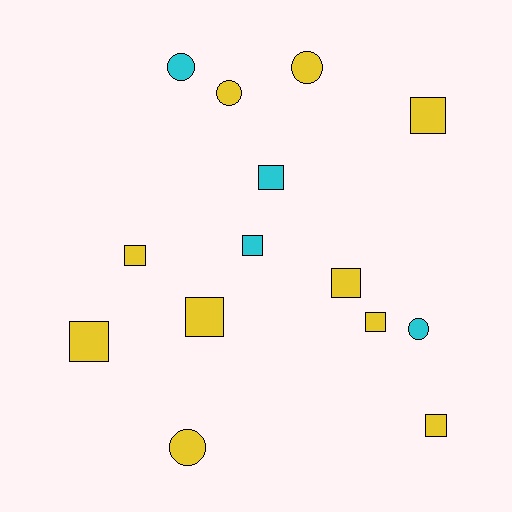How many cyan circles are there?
There are 2 cyan circles.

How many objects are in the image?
There are 14 objects.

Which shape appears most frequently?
Square, with 9 objects.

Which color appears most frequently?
Yellow, with 10 objects.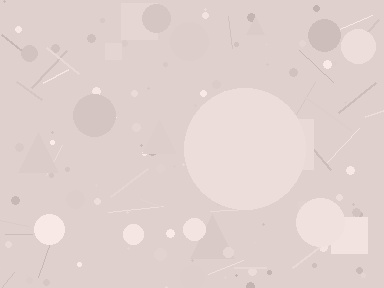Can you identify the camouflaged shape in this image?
The camouflaged shape is a circle.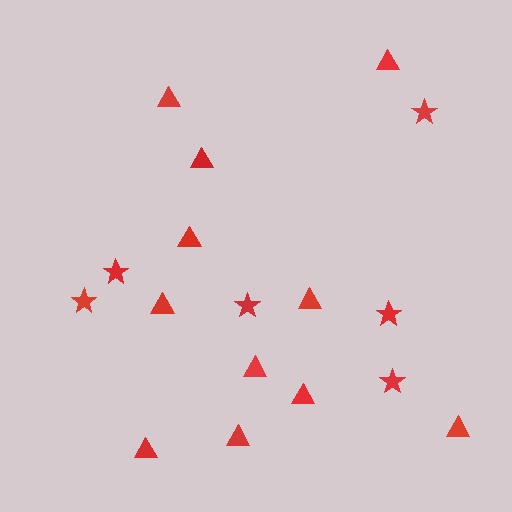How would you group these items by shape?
There are 2 groups: one group of stars (6) and one group of triangles (11).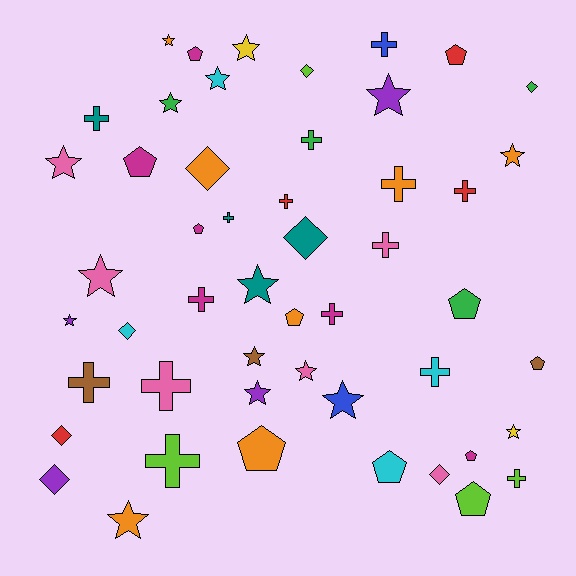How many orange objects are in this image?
There are 7 orange objects.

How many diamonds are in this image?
There are 8 diamonds.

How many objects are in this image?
There are 50 objects.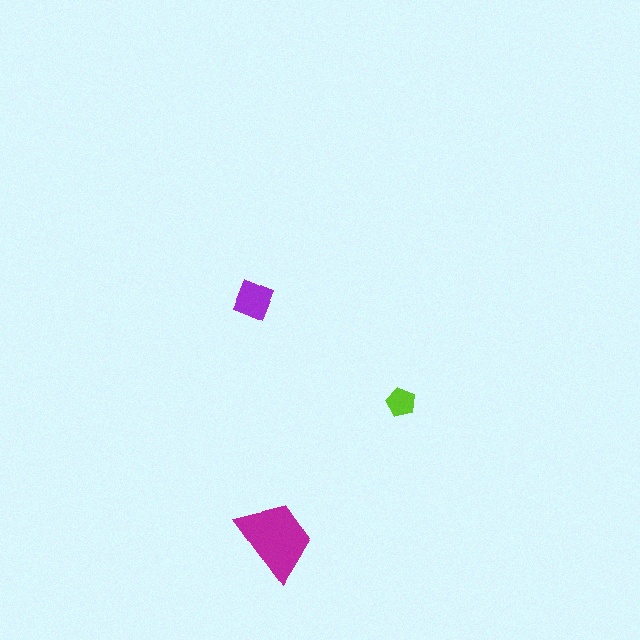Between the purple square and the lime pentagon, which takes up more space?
The purple square.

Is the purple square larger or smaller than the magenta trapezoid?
Smaller.